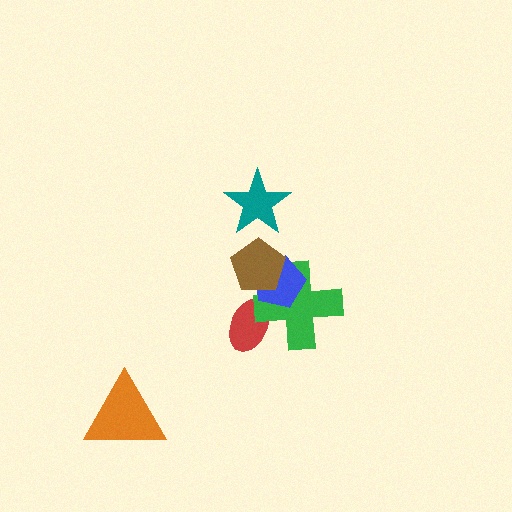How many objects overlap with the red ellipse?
1 object overlaps with the red ellipse.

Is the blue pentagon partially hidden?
Yes, it is partially covered by another shape.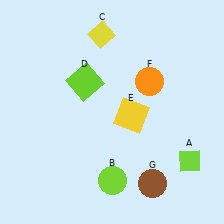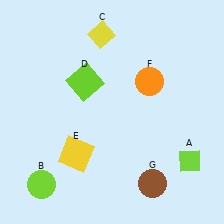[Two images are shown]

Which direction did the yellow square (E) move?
The yellow square (E) moved left.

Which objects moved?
The objects that moved are: the lime circle (B), the yellow square (E).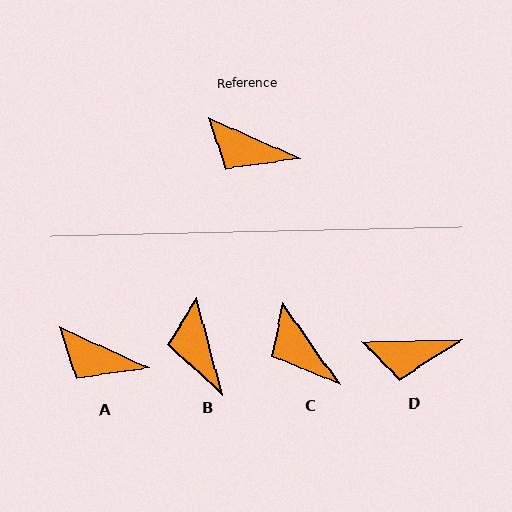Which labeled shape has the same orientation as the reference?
A.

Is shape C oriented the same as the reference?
No, it is off by about 30 degrees.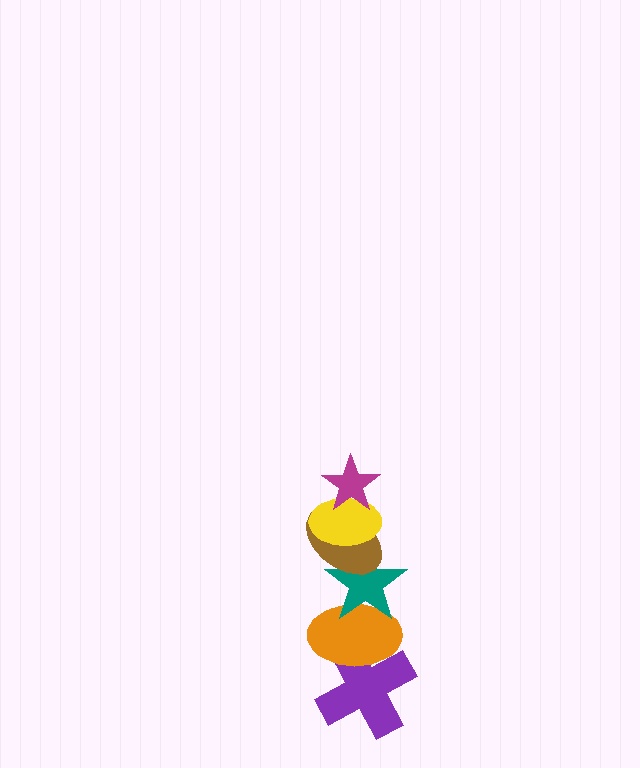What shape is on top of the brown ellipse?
The yellow ellipse is on top of the brown ellipse.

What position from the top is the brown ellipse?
The brown ellipse is 3rd from the top.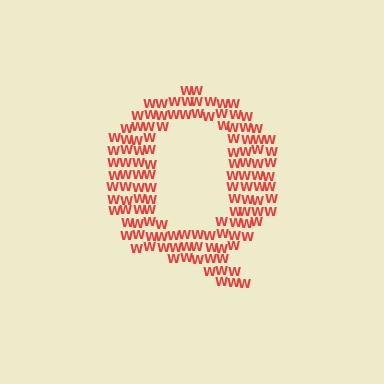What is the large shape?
The large shape is the letter Q.